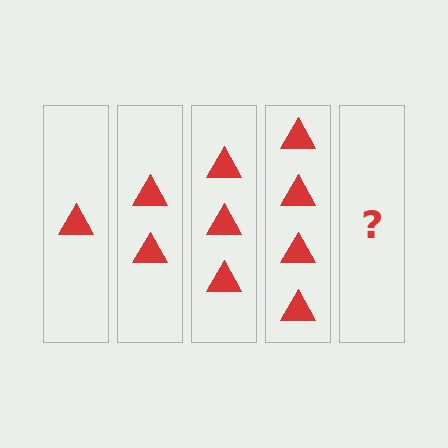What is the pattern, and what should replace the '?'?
The pattern is that each step adds one more triangle. The '?' should be 5 triangles.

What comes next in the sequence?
The next element should be 5 triangles.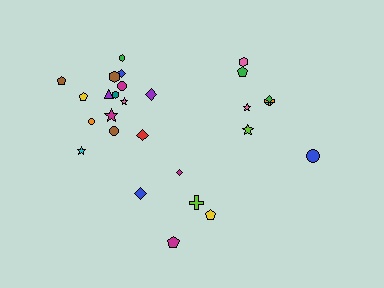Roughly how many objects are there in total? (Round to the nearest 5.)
Roughly 30 objects in total.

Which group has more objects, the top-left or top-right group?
The top-left group.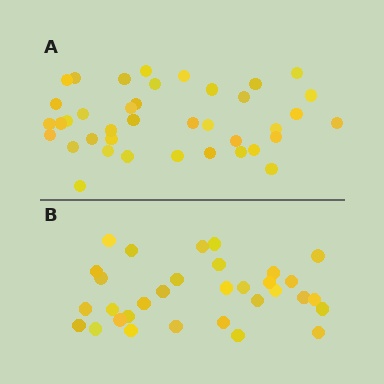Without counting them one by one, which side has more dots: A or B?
Region A (the top region) has more dots.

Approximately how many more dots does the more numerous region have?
Region A has roughly 8 or so more dots than region B.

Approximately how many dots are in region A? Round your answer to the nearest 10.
About 40 dots. (The exact count is 39, which rounds to 40.)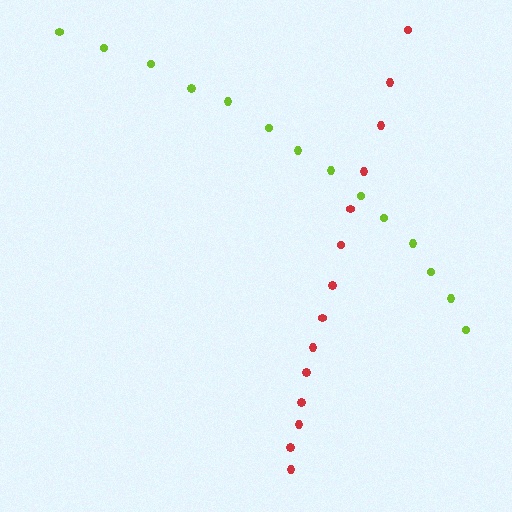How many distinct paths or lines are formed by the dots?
There are 2 distinct paths.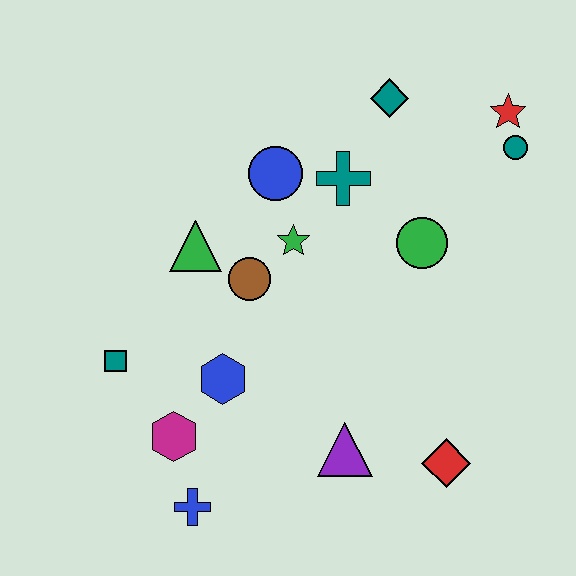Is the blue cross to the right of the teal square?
Yes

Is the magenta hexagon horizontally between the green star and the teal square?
Yes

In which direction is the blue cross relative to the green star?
The blue cross is below the green star.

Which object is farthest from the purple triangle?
The red star is farthest from the purple triangle.